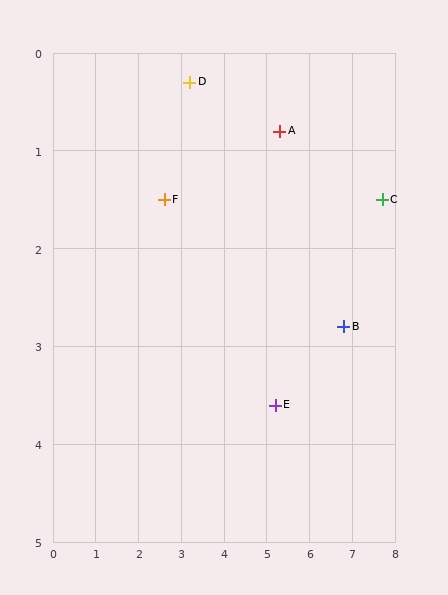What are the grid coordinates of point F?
Point F is at approximately (2.6, 1.5).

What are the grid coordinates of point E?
Point E is at approximately (5.2, 3.6).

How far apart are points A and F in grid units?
Points A and F are about 2.8 grid units apart.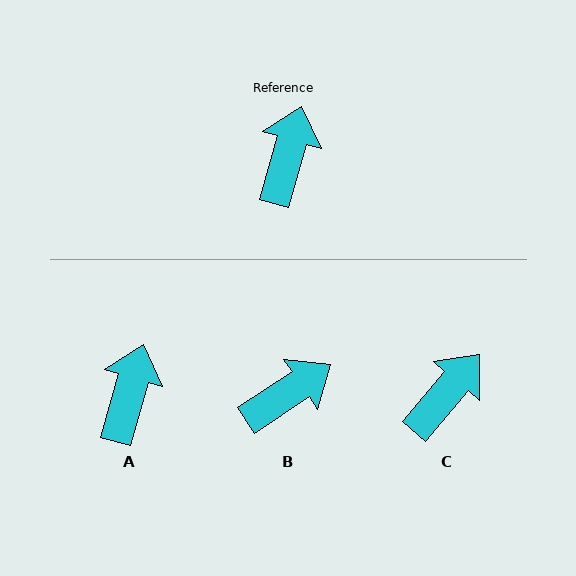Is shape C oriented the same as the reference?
No, it is off by about 24 degrees.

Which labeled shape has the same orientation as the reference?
A.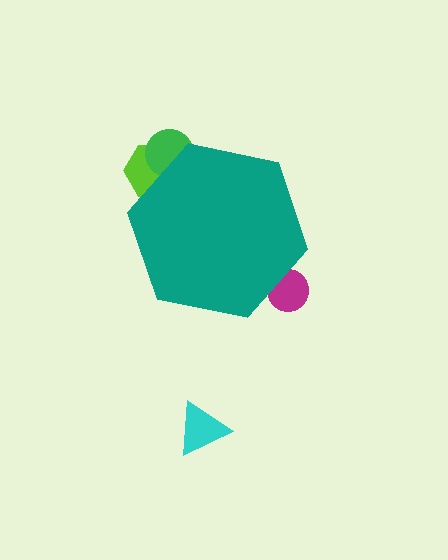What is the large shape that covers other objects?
A teal hexagon.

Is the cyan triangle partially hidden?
No, the cyan triangle is fully visible.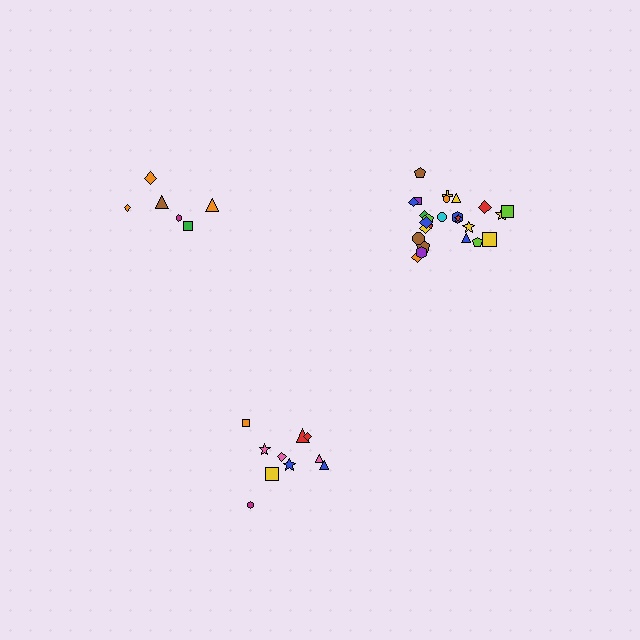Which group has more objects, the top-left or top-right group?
The top-right group.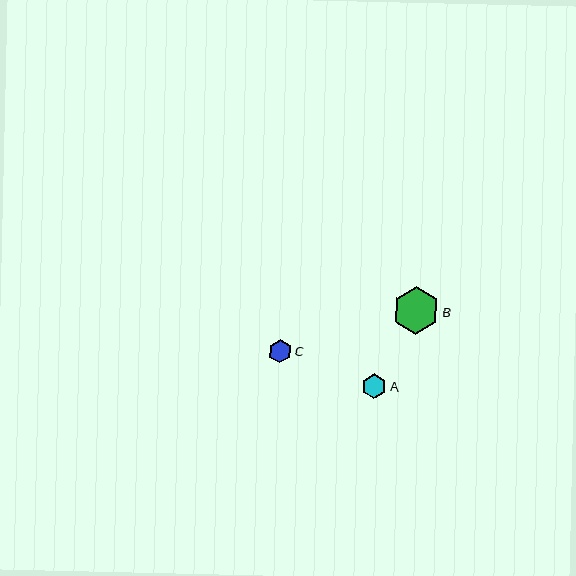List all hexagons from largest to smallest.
From largest to smallest: B, A, C.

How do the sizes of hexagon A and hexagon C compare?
Hexagon A and hexagon C are approximately the same size.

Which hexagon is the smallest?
Hexagon C is the smallest with a size of approximately 23 pixels.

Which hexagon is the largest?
Hexagon B is the largest with a size of approximately 47 pixels.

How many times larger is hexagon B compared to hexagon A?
Hexagon B is approximately 1.9 times the size of hexagon A.